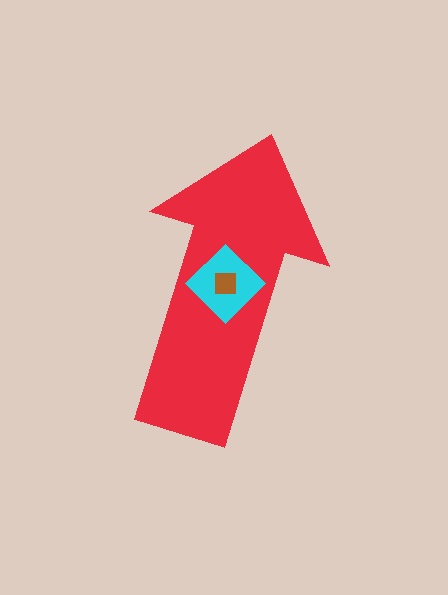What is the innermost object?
The brown square.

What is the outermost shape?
The red arrow.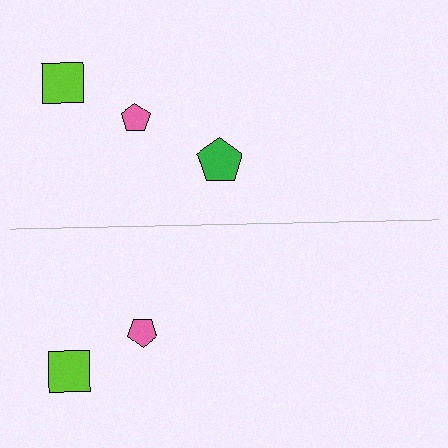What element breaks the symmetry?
A green pentagon is missing from the bottom side.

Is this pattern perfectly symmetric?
No, the pattern is not perfectly symmetric. A green pentagon is missing from the bottom side.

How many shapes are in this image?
There are 5 shapes in this image.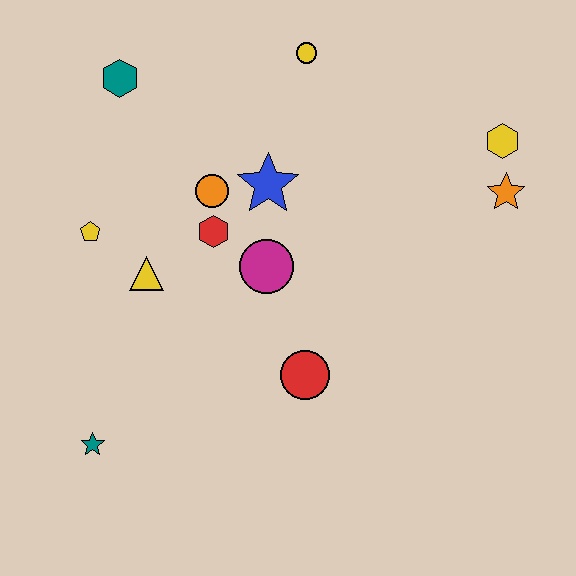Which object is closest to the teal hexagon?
The orange circle is closest to the teal hexagon.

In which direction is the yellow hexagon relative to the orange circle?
The yellow hexagon is to the right of the orange circle.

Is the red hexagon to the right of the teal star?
Yes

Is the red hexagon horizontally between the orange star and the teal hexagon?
Yes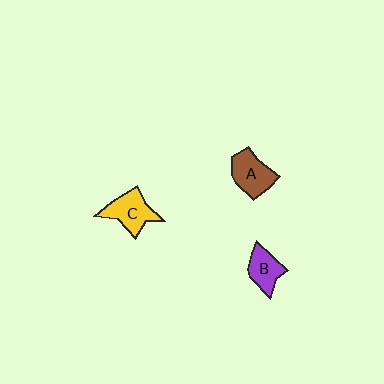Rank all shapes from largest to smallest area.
From largest to smallest: A (brown), C (yellow), B (purple).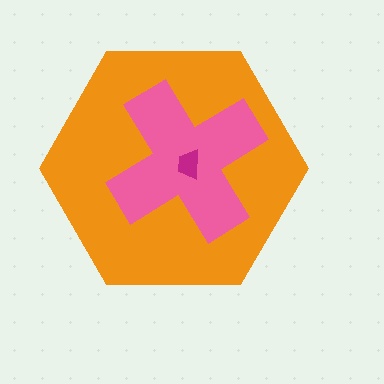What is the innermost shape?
The magenta trapezoid.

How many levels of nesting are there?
3.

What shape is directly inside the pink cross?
The magenta trapezoid.